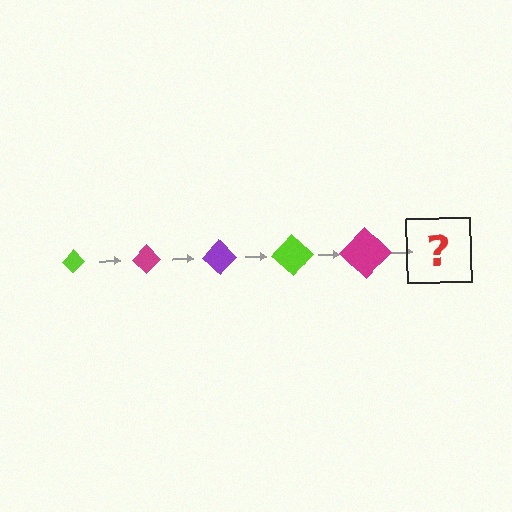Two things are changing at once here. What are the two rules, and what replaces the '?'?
The two rules are that the diamond grows larger each step and the color cycles through lime, magenta, and purple. The '?' should be a purple diamond, larger than the previous one.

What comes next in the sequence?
The next element should be a purple diamond, larger than the previous one.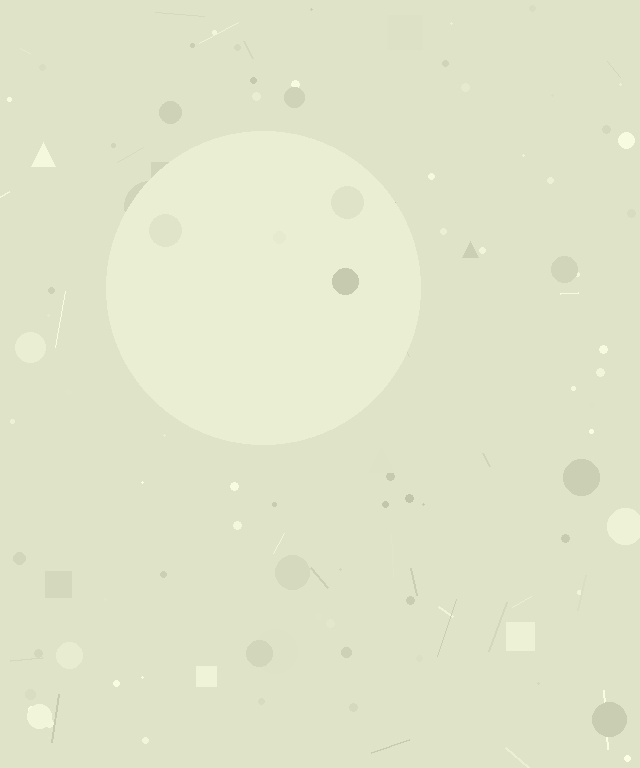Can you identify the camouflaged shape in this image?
The camouflaged shape is a circle.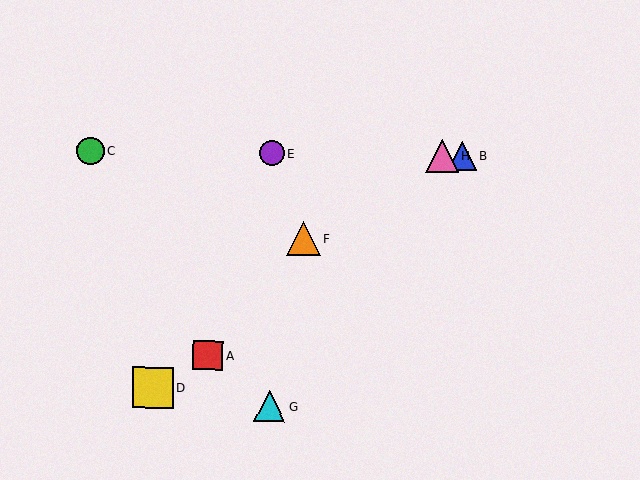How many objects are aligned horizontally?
4 objects (B, C, E, H) are aligned horizontally.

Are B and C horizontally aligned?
Yes, both are at y≈156.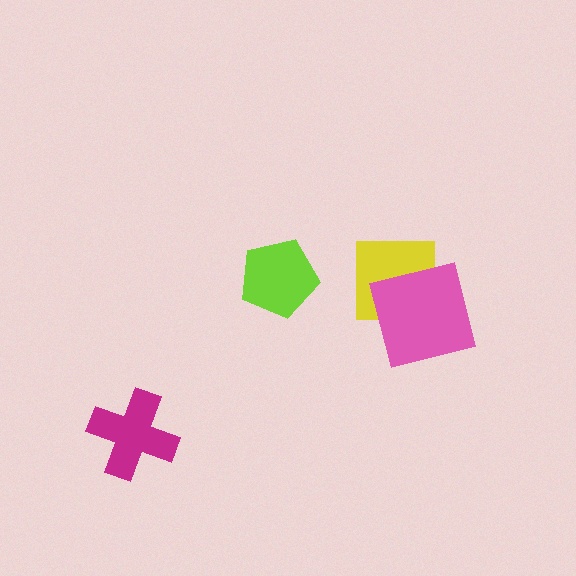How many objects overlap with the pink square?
1 object overlaps with the pink square.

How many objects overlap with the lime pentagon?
0 objects overlap with the lime pentagon.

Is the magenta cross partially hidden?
No, no other shape covers it.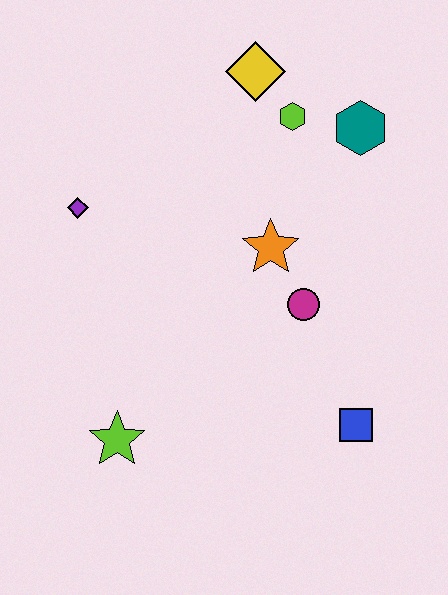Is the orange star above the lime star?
Yes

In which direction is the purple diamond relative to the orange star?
The purple diamond is to the left of the orange star.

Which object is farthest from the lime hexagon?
The lime star is farthest from the lime hexagon.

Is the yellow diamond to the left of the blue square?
Yes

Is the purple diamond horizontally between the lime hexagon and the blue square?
No